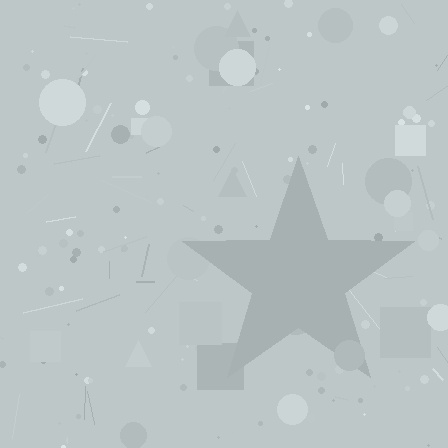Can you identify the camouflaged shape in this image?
The camouflaged shape is a star.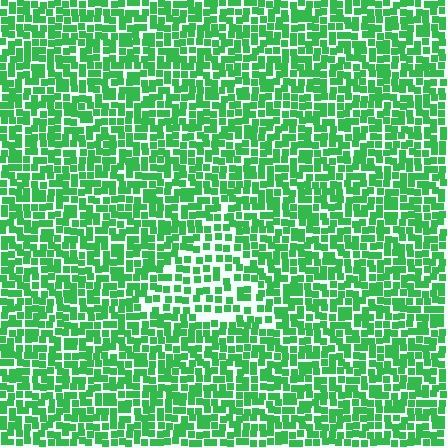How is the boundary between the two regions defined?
The boundary is defined by a change in element density (approximately 1.7x ratio). All elements are the same color, size, and shape.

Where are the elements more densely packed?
The elements are more densely packed outside the triangle boundary.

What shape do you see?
I see a triangle.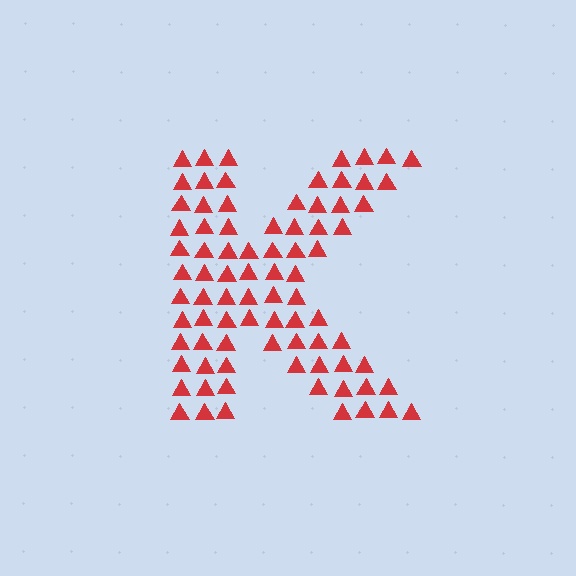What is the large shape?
The large shape is the letter K.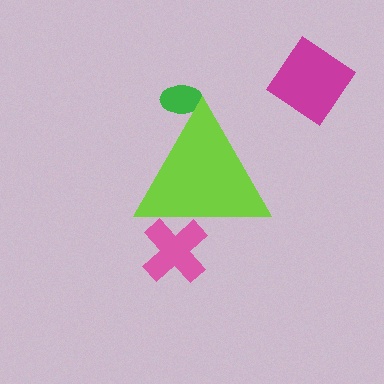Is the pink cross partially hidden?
Yes, the pink cross is partially hidden behind the lime triangle.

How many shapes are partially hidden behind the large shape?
2 shapes are partially hidden.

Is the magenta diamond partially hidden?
No, the magenta diamond is fully visible.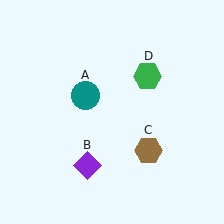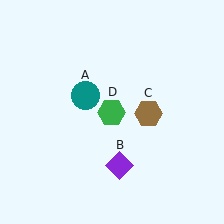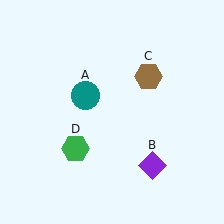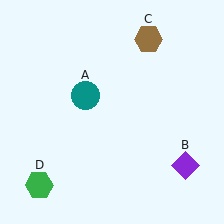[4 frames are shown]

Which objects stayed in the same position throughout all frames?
Teal circle (object A) remained stationary.